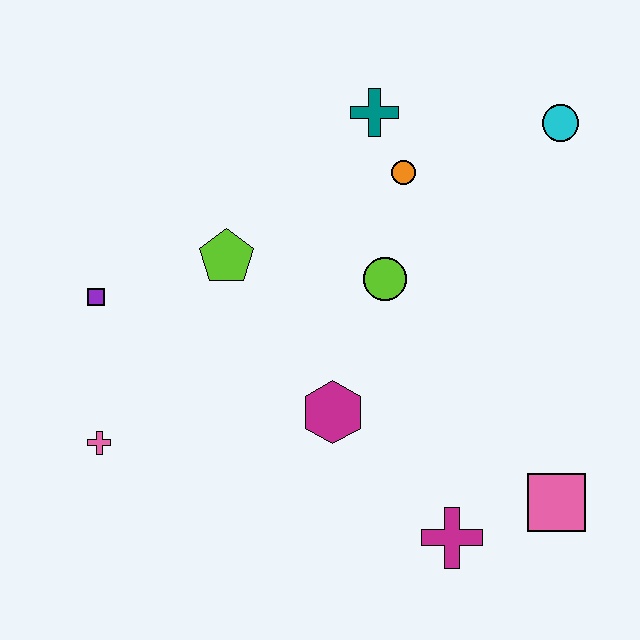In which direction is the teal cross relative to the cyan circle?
The teal cross is to the left of the cyan circle.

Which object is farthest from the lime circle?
The pink cross is farthest from the lime circle.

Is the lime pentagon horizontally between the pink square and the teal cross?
No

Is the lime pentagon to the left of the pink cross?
No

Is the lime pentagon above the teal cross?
No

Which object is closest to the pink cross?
The purple square is closest to the pink cross.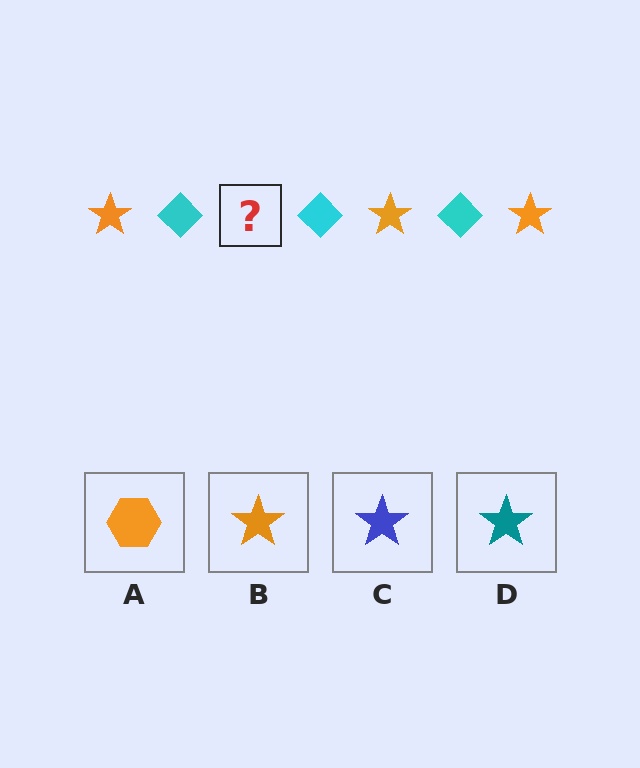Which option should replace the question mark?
Option B.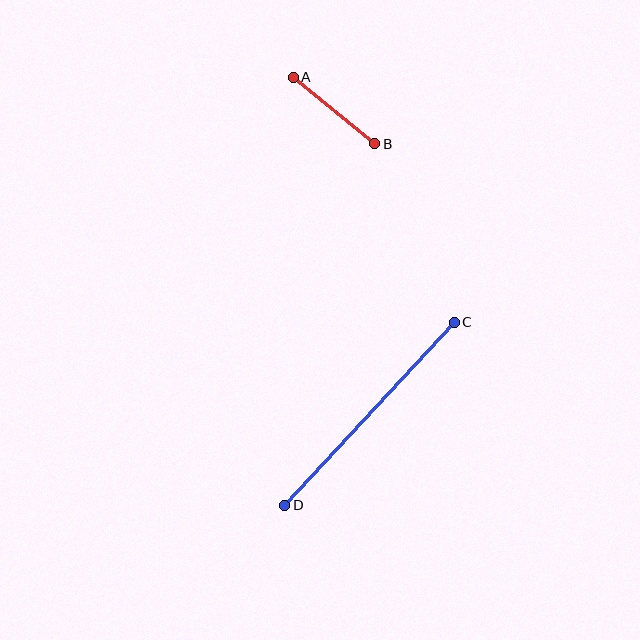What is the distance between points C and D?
The distance is approximately 250 pixels.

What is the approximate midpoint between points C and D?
The midpoint is at approximately (369, 414) pixels.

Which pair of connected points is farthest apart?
Points C and D are farthest apart.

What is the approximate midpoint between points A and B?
The midpoint is at approximately (334, 111) pixels.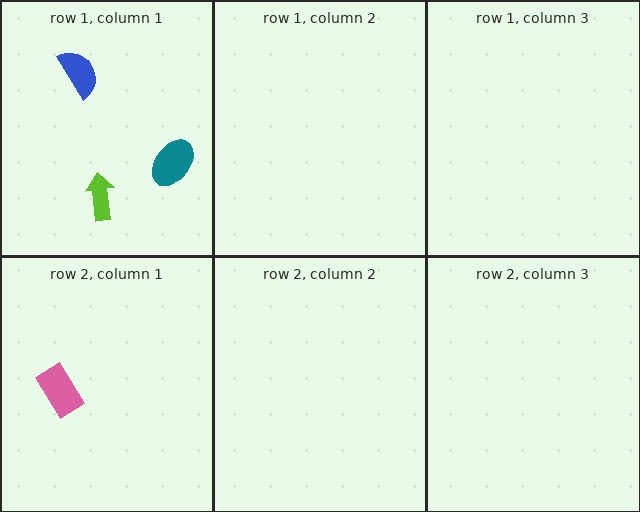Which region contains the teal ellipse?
The row 1, column 1 region.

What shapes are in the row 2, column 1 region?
The pink rectangle.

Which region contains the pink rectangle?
The row 2, column 1 region.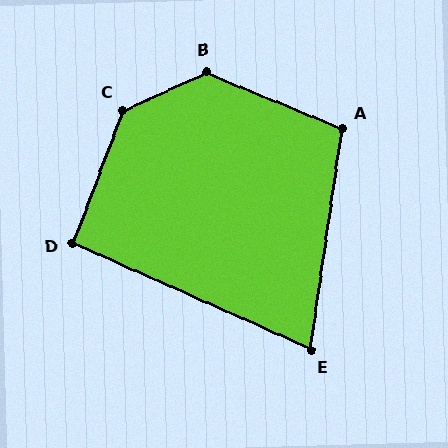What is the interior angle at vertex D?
Approximately 94 degrees (approximately right).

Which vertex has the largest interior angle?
C, at approximately 135 degrees.